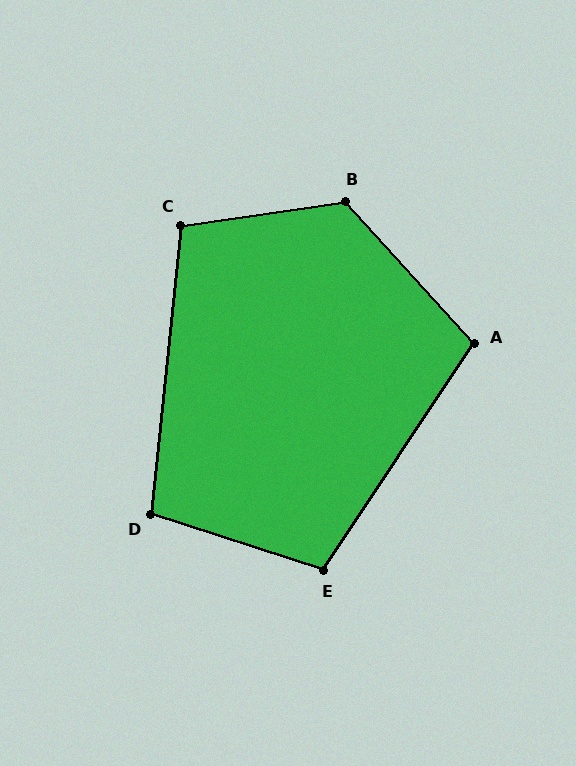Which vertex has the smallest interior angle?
D, at approximately 102 degrees.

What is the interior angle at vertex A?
Approximately 104 degrees (obtuse).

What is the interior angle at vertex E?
Approximately 106 degrees (obtuse).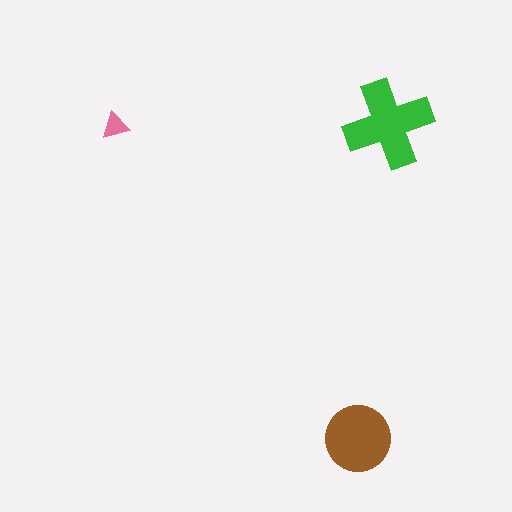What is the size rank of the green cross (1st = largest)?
1st.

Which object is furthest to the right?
The green cross is rightmost.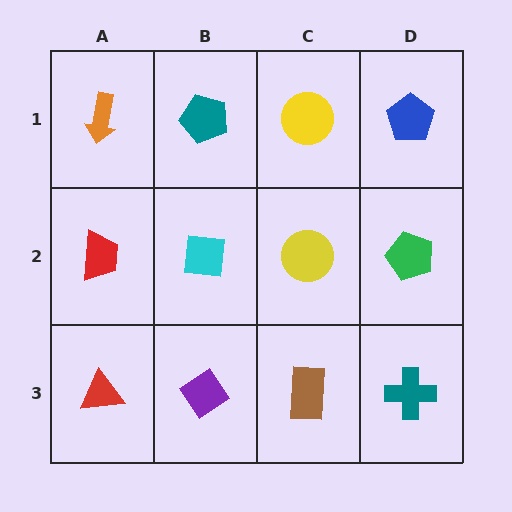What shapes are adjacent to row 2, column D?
A blue pentagon (row 1, column D), a teal cross (row 3, column D), a yellow circle (row 2, column C).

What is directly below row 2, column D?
A teal cross.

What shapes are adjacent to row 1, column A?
A red trapezoid (row 2, column A), a teal pentagon (row 1, column B).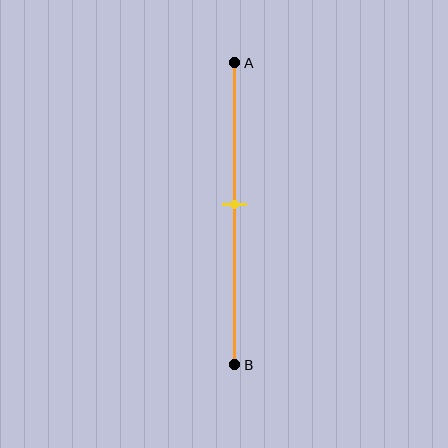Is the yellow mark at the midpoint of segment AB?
No, the mark is at about 45% from A, not at the 50% midpoint.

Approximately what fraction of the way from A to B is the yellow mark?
The yellow mark is approximately 45% of the way from A to B.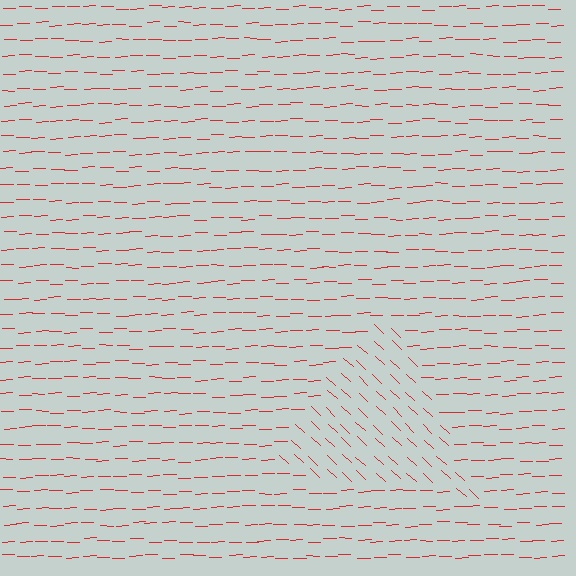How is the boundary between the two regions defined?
The boundary is defined purely by a change in line orientation (approximately 45 degrees difference). All lines are the same color and thickness.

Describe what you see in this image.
The image is filled with small red line segments. A triangle region in the image has lines oriented differently from the surrounding lines, creating a visible texture boundary.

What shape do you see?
I see a triangle.